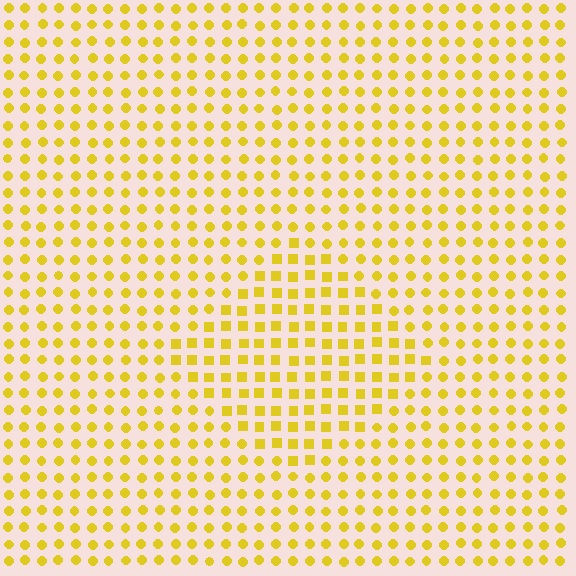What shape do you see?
I see a diamond.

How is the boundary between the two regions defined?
The boundary is defined by a change in element shape: squares inside vs. circles outside. All elements share the same color and spacing.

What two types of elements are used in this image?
The image uses squares inside the diamond region and circles outside it.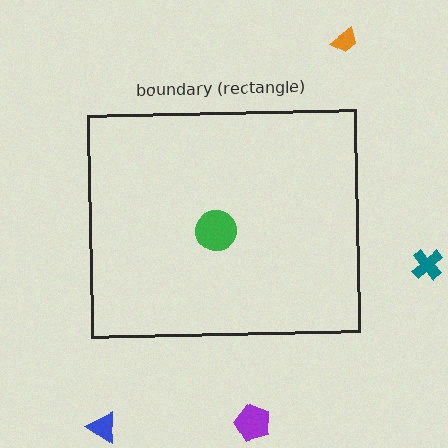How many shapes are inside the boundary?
1 inside, 4 outside.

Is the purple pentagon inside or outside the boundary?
Outside.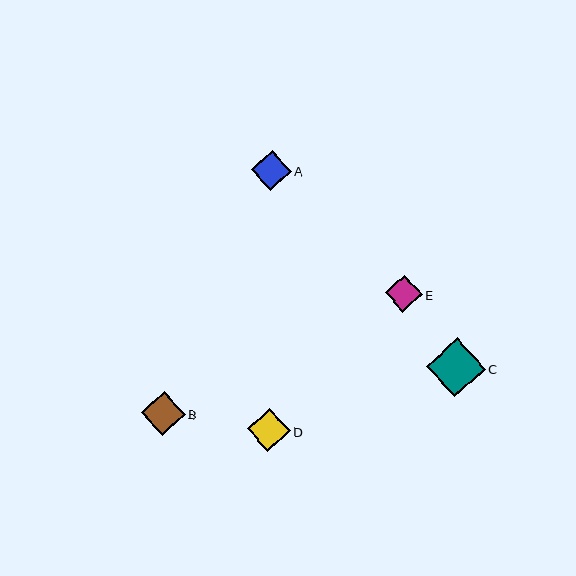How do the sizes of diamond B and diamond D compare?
Diamond B and diamond D are approximately the same size.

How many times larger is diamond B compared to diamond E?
Diamond B is approximately 1.2 times the size of diamond E.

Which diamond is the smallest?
Diamond E is the smallest with a size of approximately 37 pixels.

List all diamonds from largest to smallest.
From largest to smallest: C, B, D, A, E.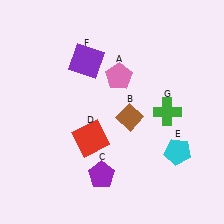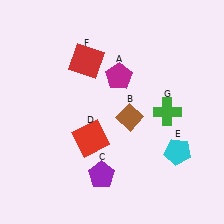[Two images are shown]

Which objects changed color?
A changed from pink to magenta. F changed from purple to red.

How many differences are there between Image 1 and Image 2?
There are 2 differences between the two images.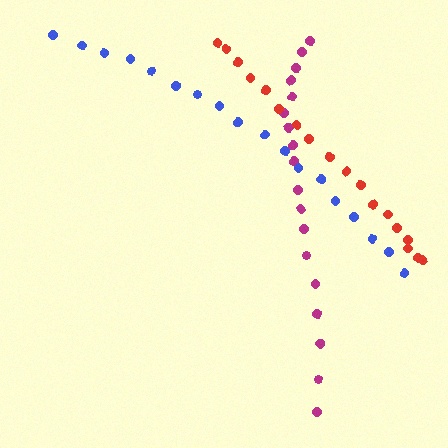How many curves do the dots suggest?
There are 3 distinct paths.